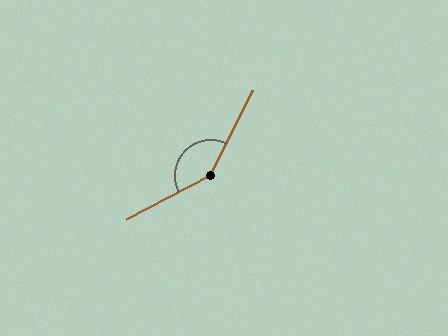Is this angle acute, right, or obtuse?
It is obtuse.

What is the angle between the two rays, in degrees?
Approximately 144 degrees.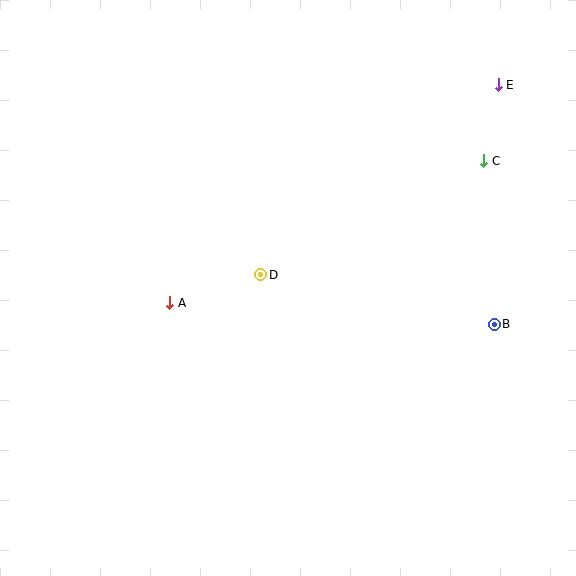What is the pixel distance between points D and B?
The distance between D and B is 239 pixels.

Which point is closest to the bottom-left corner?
Point A is closest to the bottom-left corner.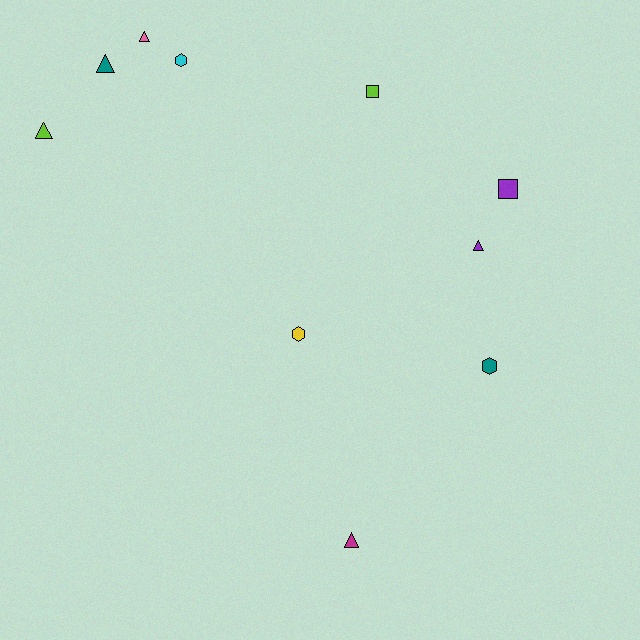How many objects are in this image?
There are 10 objects.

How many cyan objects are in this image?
There is 1 cyan object.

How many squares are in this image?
There are 2 squares.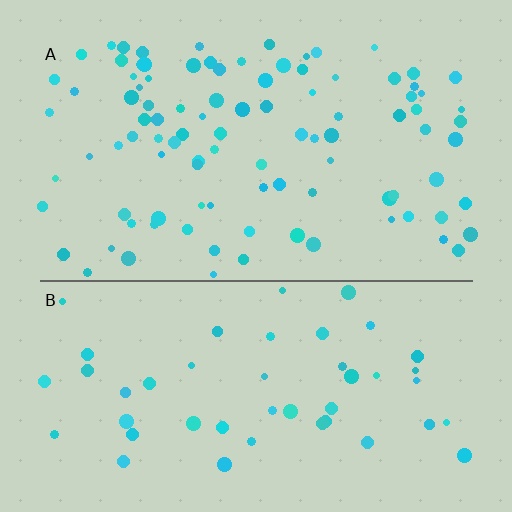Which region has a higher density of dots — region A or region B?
A (the top).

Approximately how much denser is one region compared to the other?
Approximately 2.1× — region A over region B.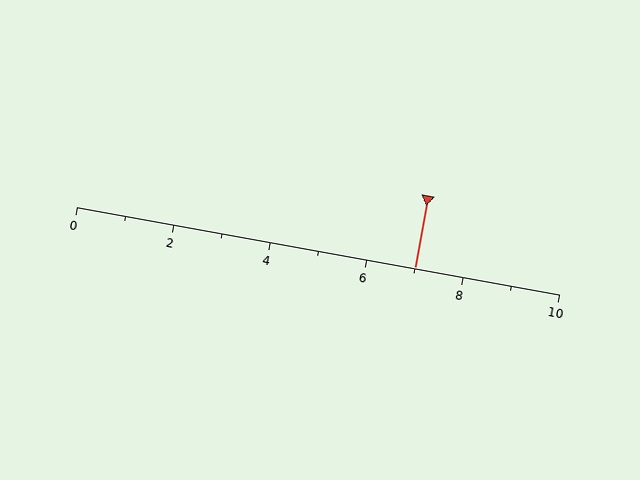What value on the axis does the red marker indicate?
The marker indicates approximately 7.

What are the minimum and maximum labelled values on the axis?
The axis runs from 0 to 10.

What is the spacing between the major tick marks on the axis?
The major ticks are spaced 2 apart.